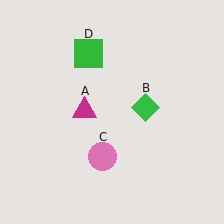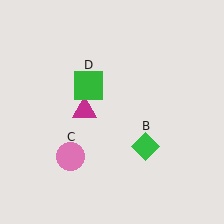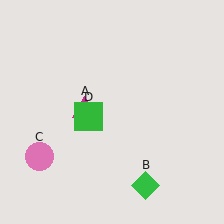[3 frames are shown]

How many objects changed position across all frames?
3 objects changed position: green diamond (object B), pink circle (object C), green square (object D).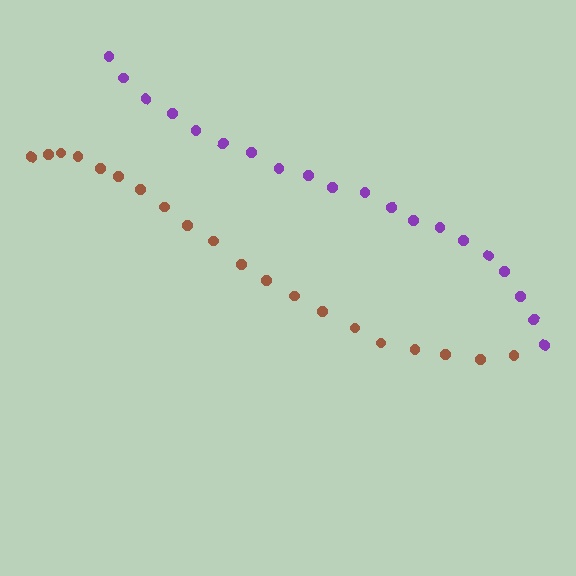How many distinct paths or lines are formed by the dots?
There are 2 distinct paths.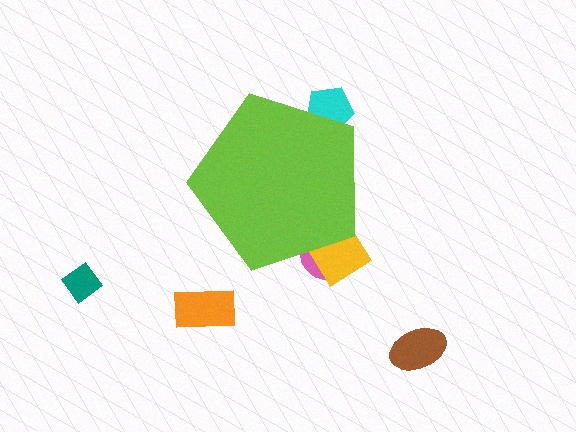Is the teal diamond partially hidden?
No, the teal diamond is fully visible.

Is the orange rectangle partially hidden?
No, the orange rectangle is fully visible.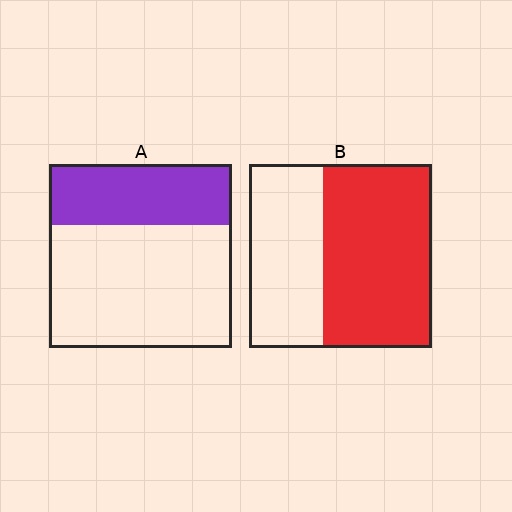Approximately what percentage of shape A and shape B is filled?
A is approximately 35% and B is approximately 60%.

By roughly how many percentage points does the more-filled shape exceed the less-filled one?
By roughly 25 percentage points (B over A).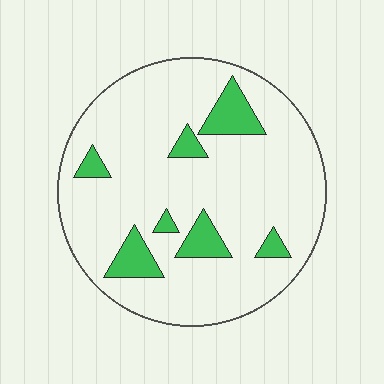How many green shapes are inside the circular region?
7.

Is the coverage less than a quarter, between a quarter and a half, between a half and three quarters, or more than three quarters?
Less than a quarter.